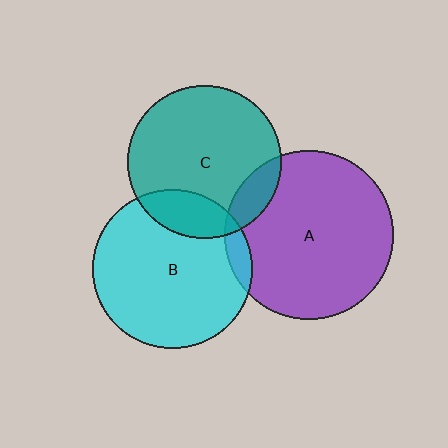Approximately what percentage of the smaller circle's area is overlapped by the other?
Approximately 10%.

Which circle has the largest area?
Circle A (purple).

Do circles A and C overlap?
Yes.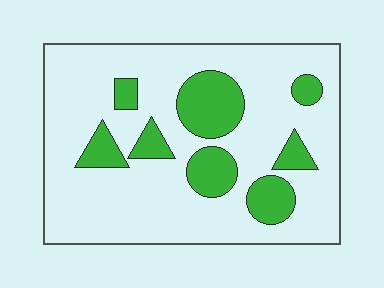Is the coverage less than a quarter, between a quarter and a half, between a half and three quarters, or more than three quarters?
Less than a quarter.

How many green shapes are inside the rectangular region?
8.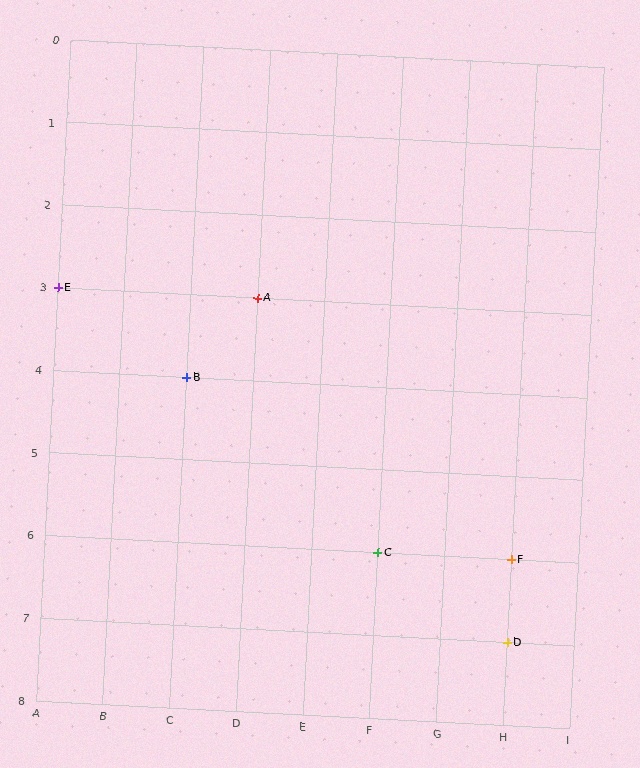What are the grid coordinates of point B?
Point B is at grid coordinates (C, 4).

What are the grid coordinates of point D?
Point D is at grid coordinates (H, 7).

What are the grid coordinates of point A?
Point A is at grid coordinates (D, 3).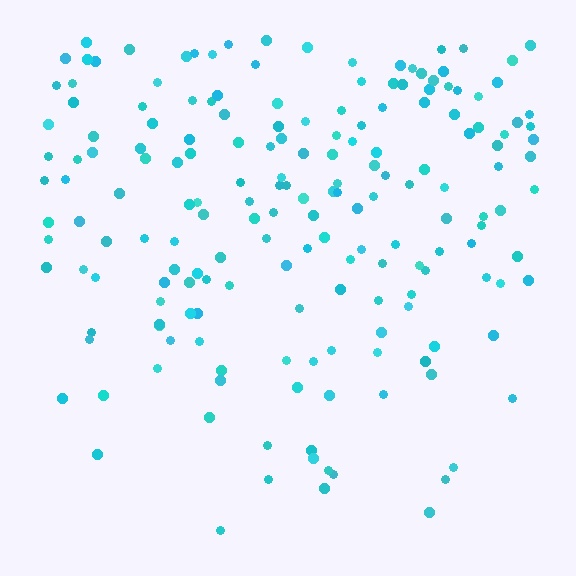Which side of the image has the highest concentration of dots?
The top.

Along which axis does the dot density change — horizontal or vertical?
Vertical.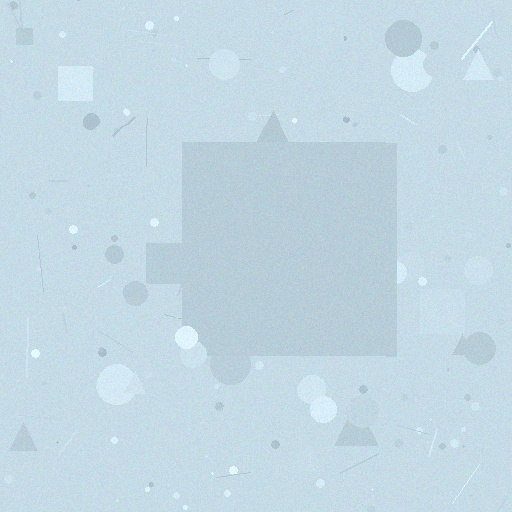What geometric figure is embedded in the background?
A square is embedded in the background.